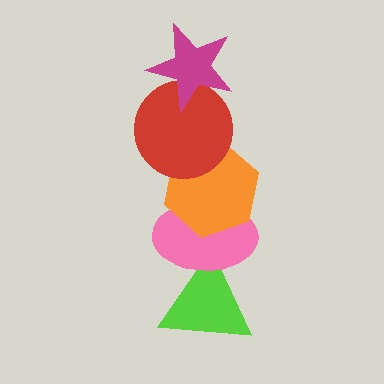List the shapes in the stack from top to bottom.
From top to bottom: the magenta star, the red circle, the orange hexagon, the pink ellipse, the lime triangle.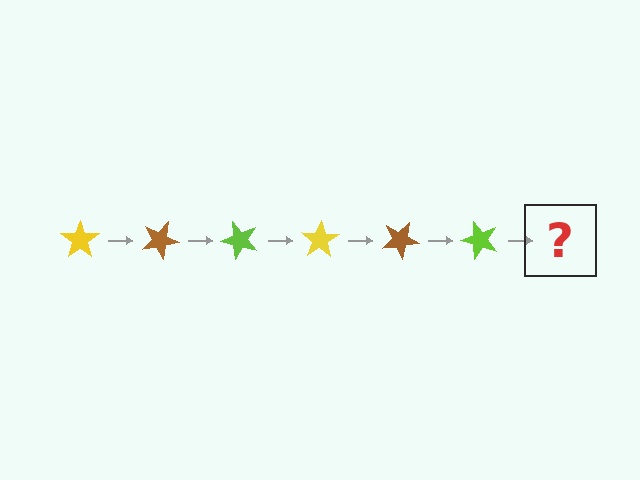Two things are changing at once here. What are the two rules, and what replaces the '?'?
The two rules are that it rotates 25 degrees each step and the color cycles through yellow, brown, and lime. The '?' should be a yellow star, rotated 150 degrees from the start.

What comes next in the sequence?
The next element should be a yellow star, rotated 150 degrees from the start.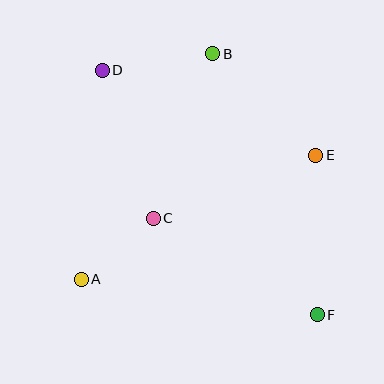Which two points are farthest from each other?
Points D and F are farthest from each other.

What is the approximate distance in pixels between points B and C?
The distance between B and C is approximately 175 pixels.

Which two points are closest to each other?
Points A and C are closest to each other.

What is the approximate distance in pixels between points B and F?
The distance between B and F is approximately 281 pixels.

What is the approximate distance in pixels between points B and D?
The distance between B and D is approximately 112 pixels.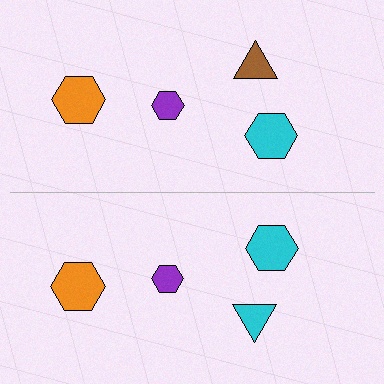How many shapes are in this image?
There are 8 shapes in this image.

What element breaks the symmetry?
The cyan triangle on the bottom side breaks the symmetry — its mirror counterpart is brown.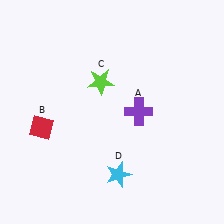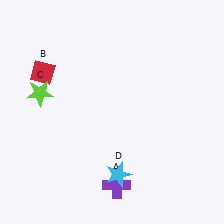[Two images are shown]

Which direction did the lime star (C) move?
The lime star (C) moved left.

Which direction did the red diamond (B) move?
The red diamond (B) moved up.